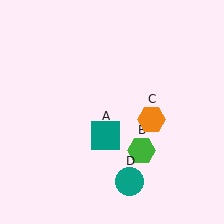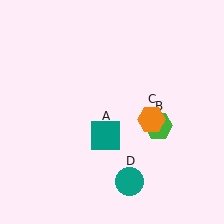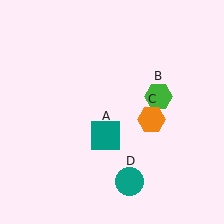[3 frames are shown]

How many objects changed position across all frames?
1 object changed position: green hexagon (object B).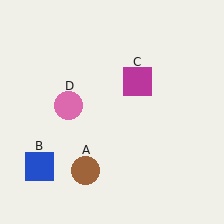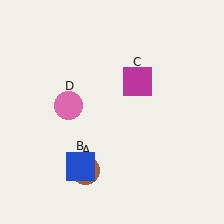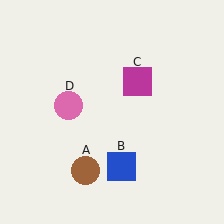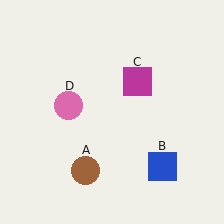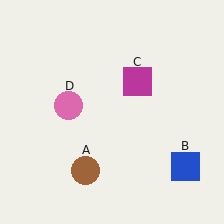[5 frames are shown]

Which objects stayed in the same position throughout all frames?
Brown circle (object A) and magenta square (object C) and pink circle (object D) remained stationary.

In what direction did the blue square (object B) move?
The blue square (object B) moved right.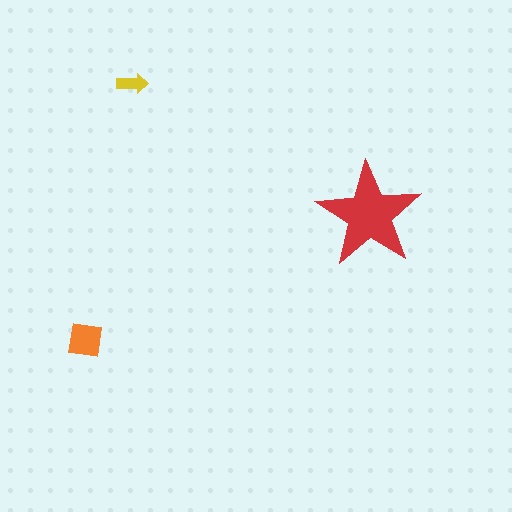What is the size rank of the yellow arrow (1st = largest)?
3rd.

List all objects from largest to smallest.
The red star, the orange square, the yellow arrow.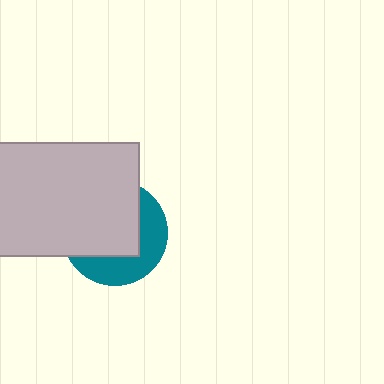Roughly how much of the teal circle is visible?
A small part of it is visible (roughly 40%).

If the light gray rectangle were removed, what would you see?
You would see the complete teal circle.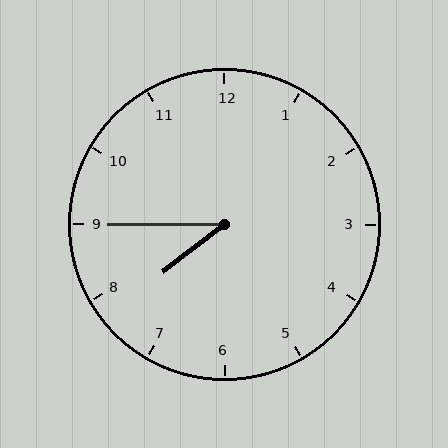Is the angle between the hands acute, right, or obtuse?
It is acute.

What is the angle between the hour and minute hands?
Approximately 38 degrees.